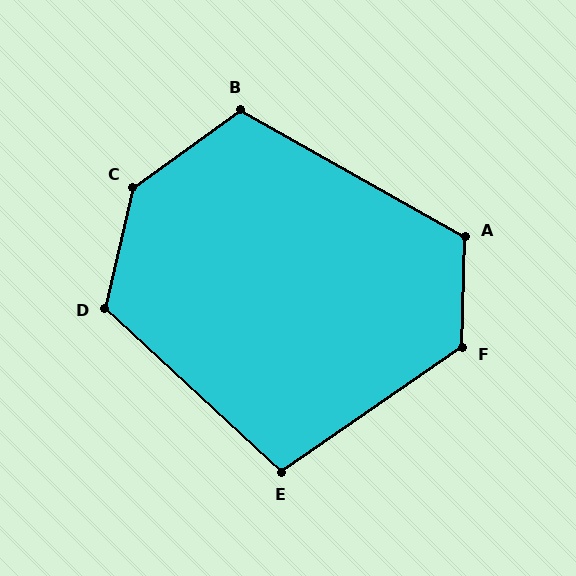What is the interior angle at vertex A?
Approximately 118 degrees (obtuse).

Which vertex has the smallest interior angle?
E, at approximately 103 degrees.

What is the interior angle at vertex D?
Approximately 119 degrees (obtuse).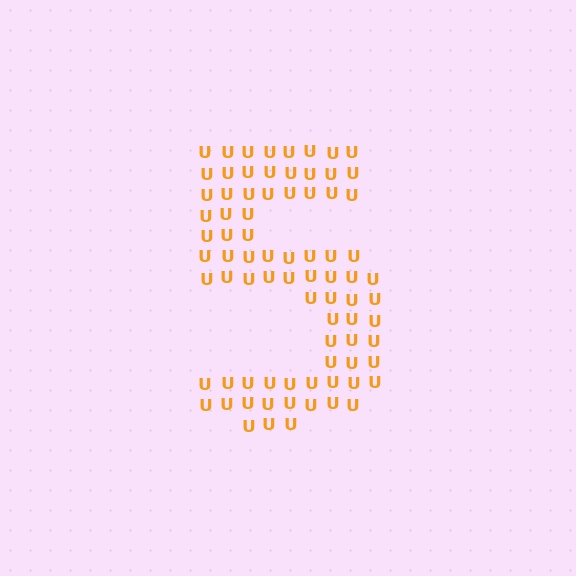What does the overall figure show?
The overall figure shows the digit 5.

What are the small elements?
The small elements are letter U's.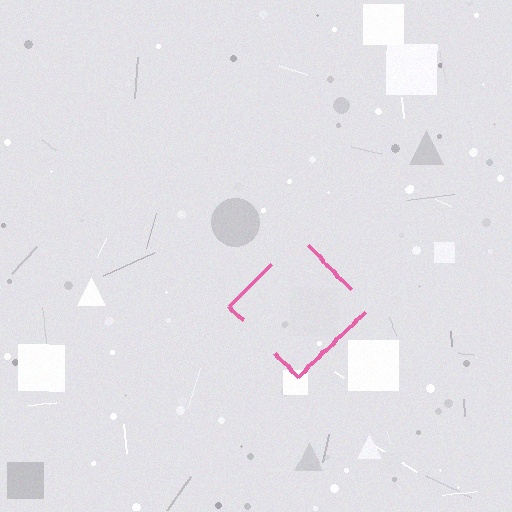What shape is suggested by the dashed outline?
The dashed outline suggests a diamond.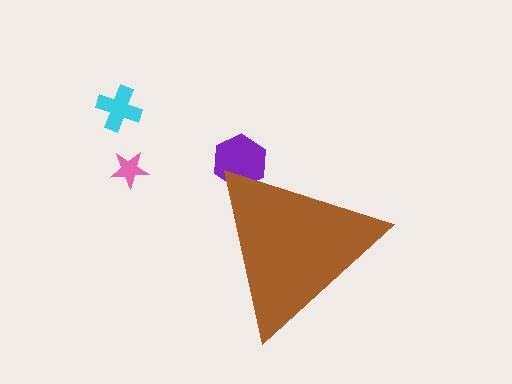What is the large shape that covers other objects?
A brown triangle.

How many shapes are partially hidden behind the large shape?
1 shape is partially hidden.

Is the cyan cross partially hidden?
No, the cyan cross is fully visible.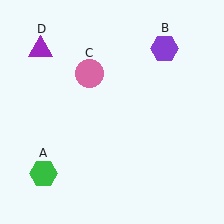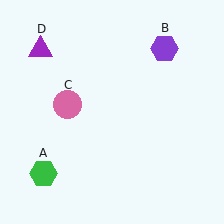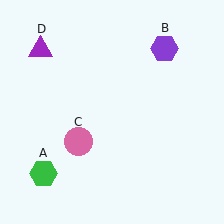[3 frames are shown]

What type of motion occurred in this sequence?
The pink circle (object C) rotated counterclockwise around the center of the scene.